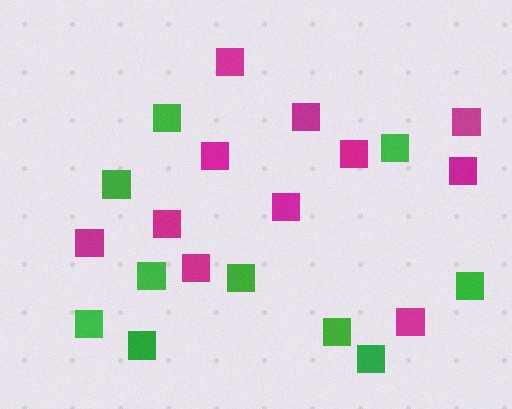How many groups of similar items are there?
There are 2 groups: one group of green squares (10) and one group of magenta squares (11).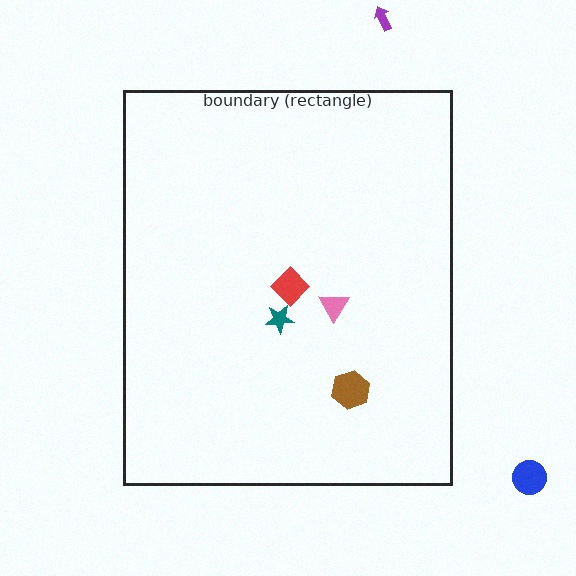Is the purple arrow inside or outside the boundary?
Outside.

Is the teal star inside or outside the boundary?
Inside.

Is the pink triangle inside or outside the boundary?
Inside.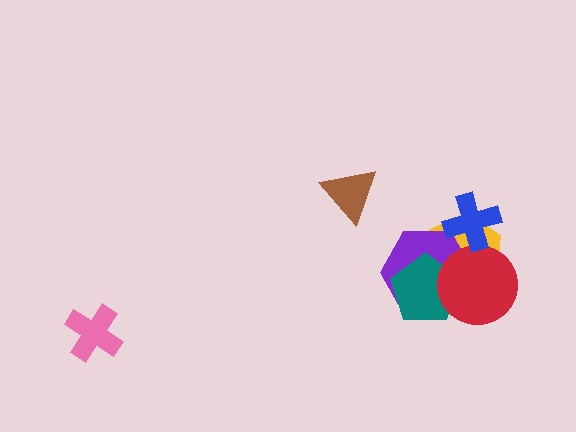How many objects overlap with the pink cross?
0 objects overlap with the pink cross.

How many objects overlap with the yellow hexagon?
4 objects overlap with the yellow hexagon.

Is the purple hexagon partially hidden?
Yes, it is partially covered by another shape.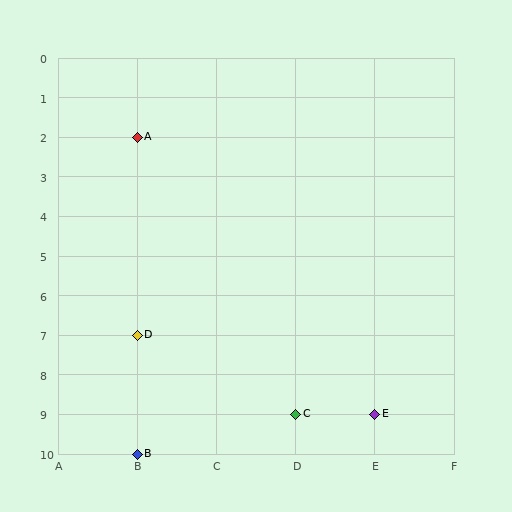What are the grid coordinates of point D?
Point D is at grid coordinates (B, 7).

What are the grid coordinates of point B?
Point B is at grid coordinates (B, 10).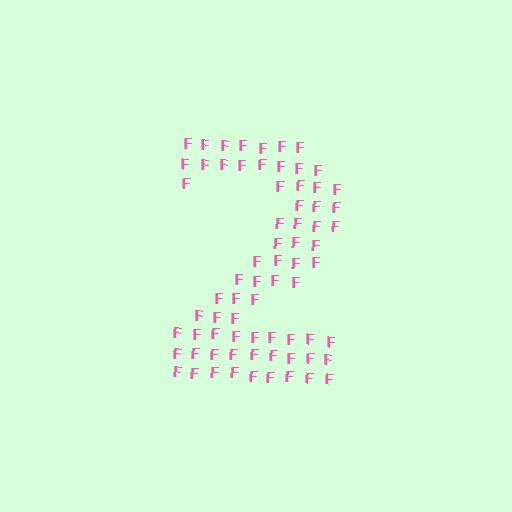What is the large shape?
The large shape is the digit 2.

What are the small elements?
The small elements are letter F's.